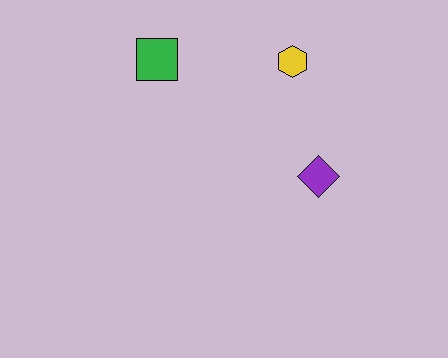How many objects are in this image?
There are 3 objects.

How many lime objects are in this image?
There are no lime objects.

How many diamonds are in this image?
There is 1 diamond.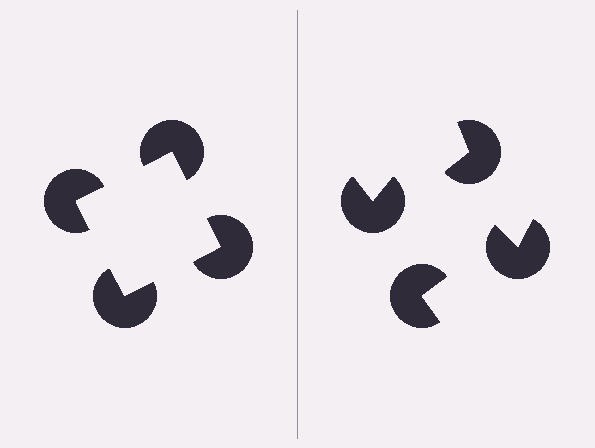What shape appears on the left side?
An illusory square.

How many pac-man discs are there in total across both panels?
8 — 4 on each side.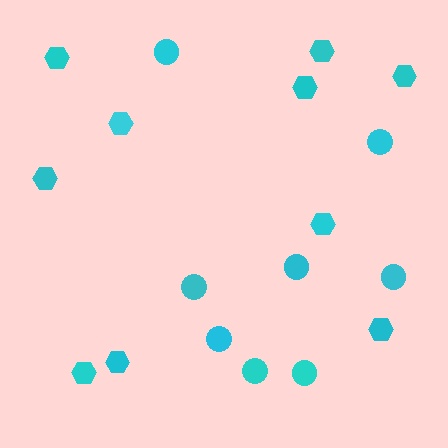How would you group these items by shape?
There are 2 groups: one group of hexagons (10) and one group of circles (8).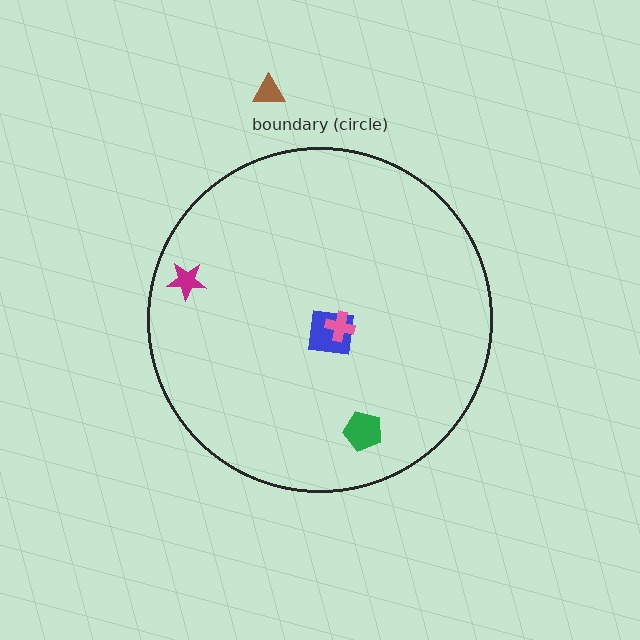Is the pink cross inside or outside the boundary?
Inside.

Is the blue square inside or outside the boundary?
Inside.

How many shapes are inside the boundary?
4 inside, 1 outside.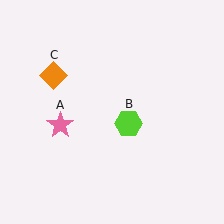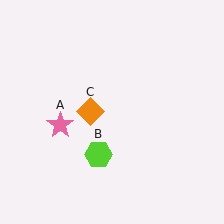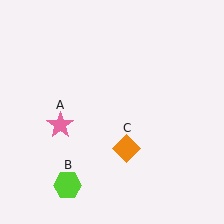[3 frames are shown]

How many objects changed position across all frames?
2 objects changed position: lime hexagon (object B), orange diamond (object C).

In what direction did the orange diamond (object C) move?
The orange diamond (object C) moved down and to the right.